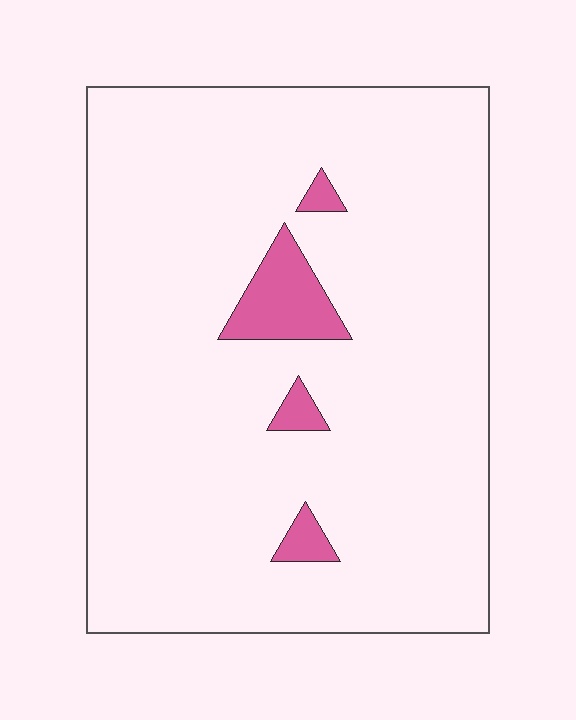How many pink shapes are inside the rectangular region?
4.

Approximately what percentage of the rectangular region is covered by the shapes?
Approximately 5%.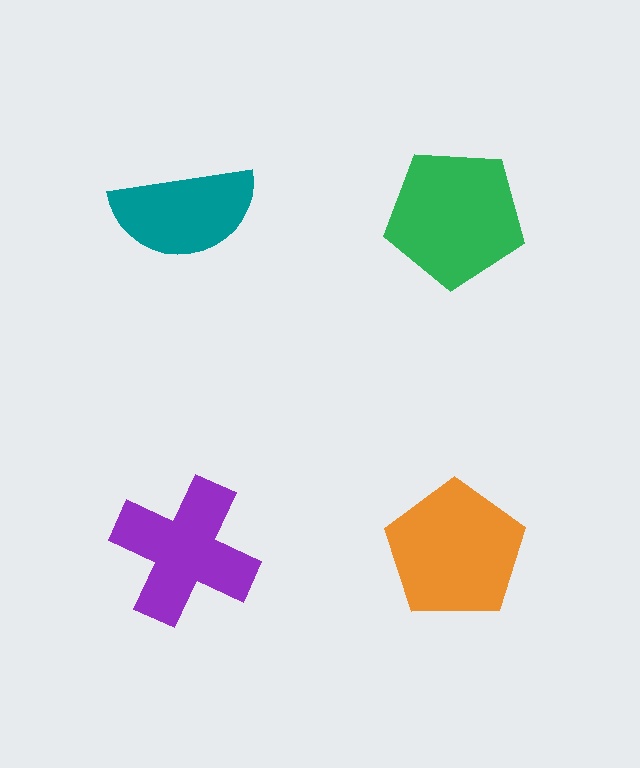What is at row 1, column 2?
A green pentagon.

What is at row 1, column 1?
A teal semicircle.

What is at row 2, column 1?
A purple cross.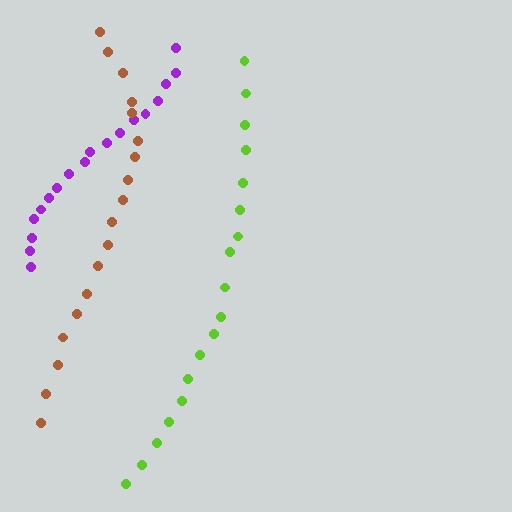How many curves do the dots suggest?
There are 3 distinct paths.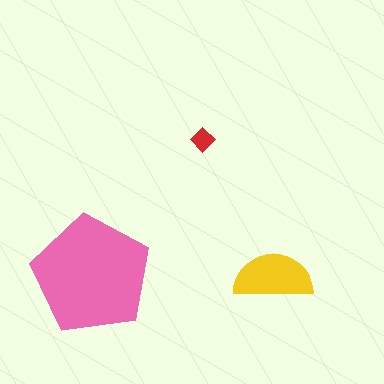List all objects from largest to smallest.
The pink pentagon, the yellow semicircle, the red diamond.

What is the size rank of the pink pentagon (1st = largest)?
1st.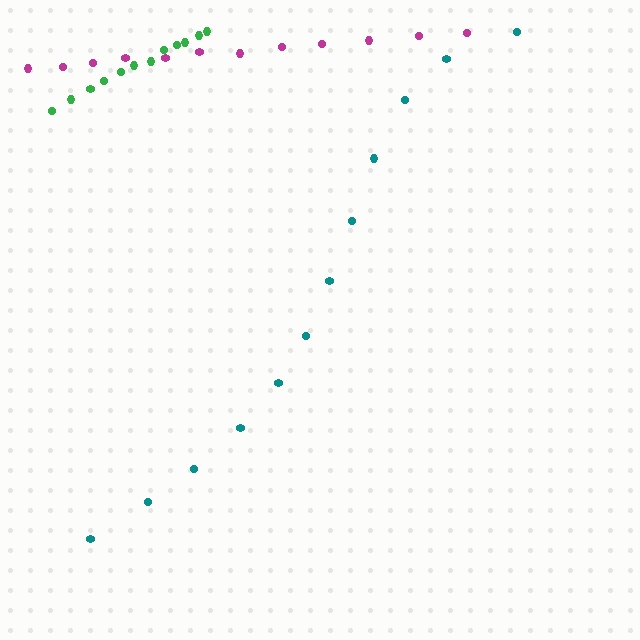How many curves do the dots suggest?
There are 3 distinct paths.